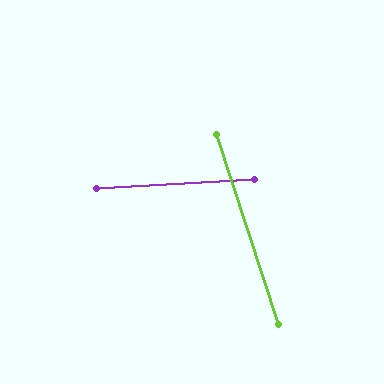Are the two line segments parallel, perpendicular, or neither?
Neither parallel nor perpendicular — they differ by about 75°.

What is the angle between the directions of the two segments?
Approximately 75 degrees.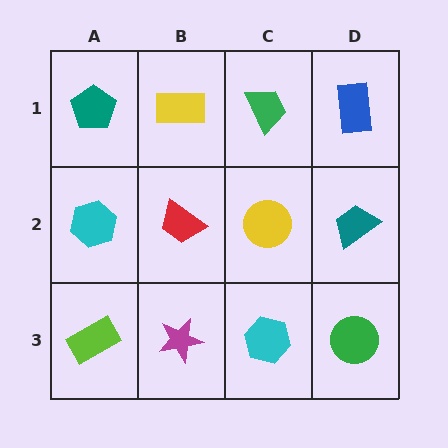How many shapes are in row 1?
4 shapes.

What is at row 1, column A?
A teal pentagon.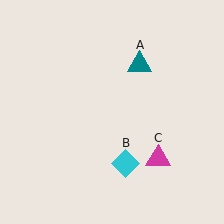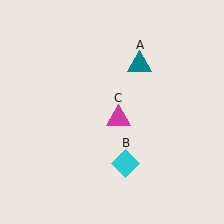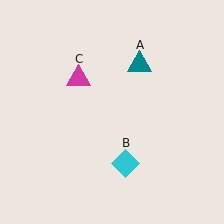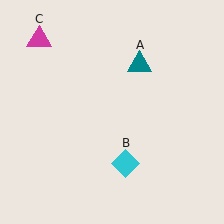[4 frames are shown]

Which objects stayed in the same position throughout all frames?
Teal triangle (object A) and cyan diamond (object B) remained stationary.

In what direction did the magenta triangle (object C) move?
The magenta triangle (object C) moved up and to the left.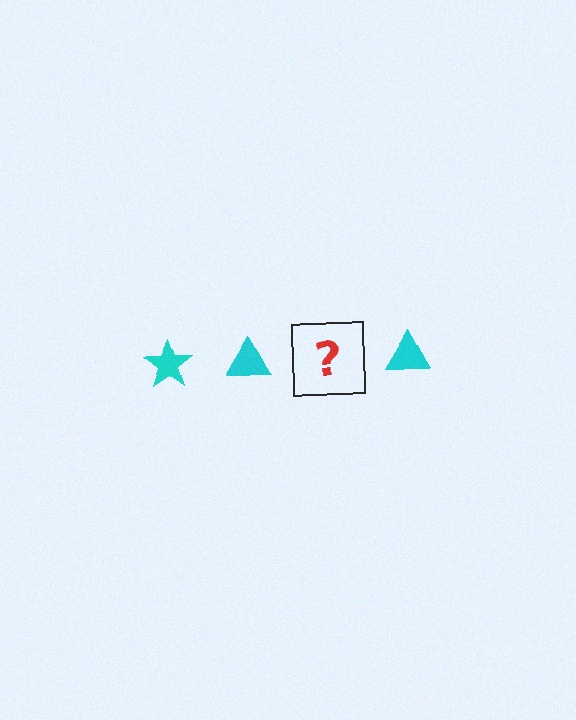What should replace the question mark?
The question mark should be replaced with a cyan star.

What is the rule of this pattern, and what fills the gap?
The rule is that the pattern cycles through star, triangle shapes in cyan. The gap should be filled with a cyan star.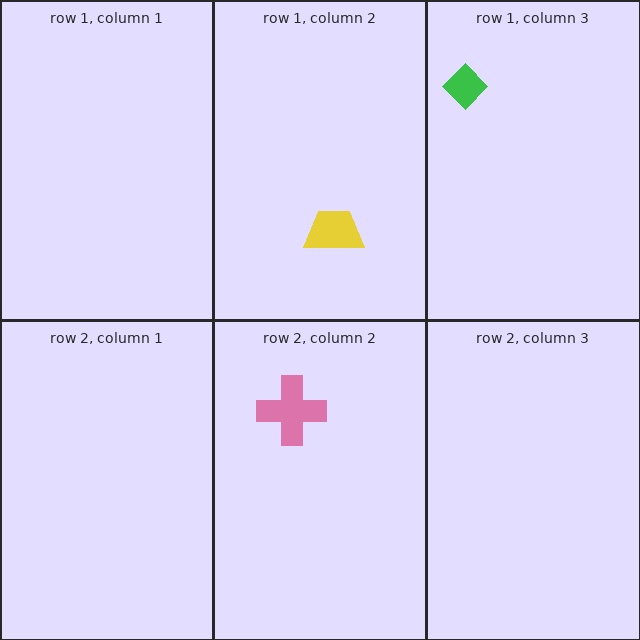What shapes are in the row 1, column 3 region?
The green diamond.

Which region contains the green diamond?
The row 1, column 3 region.